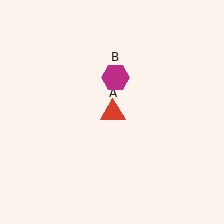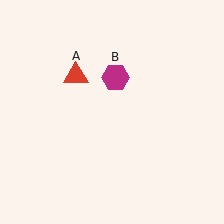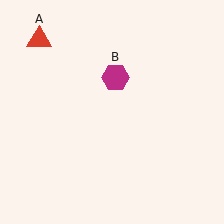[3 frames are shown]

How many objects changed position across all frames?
1 object changed position: red triangle (object A).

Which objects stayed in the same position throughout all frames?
Magenta hexagon (object B) remained stationary.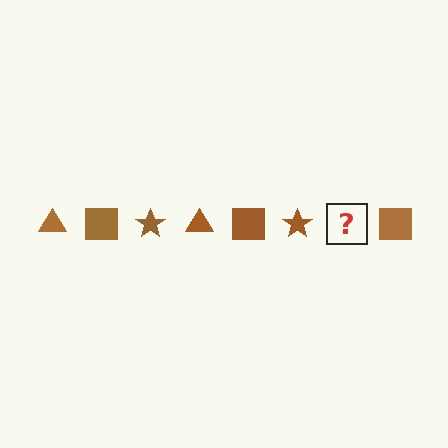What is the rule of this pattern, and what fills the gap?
The rule is that the pattern cycles through triangle, square, star shapes in brown. The gap should be filled with a brown triangle.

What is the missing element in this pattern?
The missing element is a brown triangle.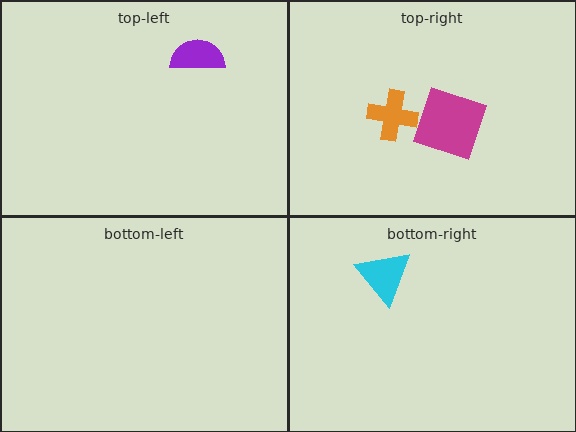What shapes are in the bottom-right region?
The cyan triangle.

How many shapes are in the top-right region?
2.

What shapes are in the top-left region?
The purple semicircle.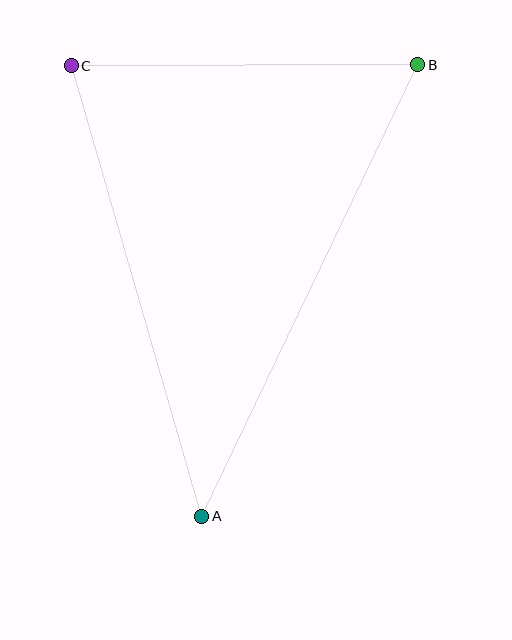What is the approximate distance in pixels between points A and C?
The distance between A and C is approximately 469 pixels.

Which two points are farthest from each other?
Points A and B are farthest from each other.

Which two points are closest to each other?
Points B and C are closest to each other.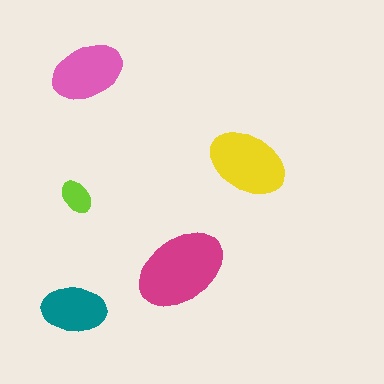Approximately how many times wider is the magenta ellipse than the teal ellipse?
About 1.5 times wider.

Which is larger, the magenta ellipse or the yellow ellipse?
The magenta one.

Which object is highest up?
The pink ellipse is topmost.